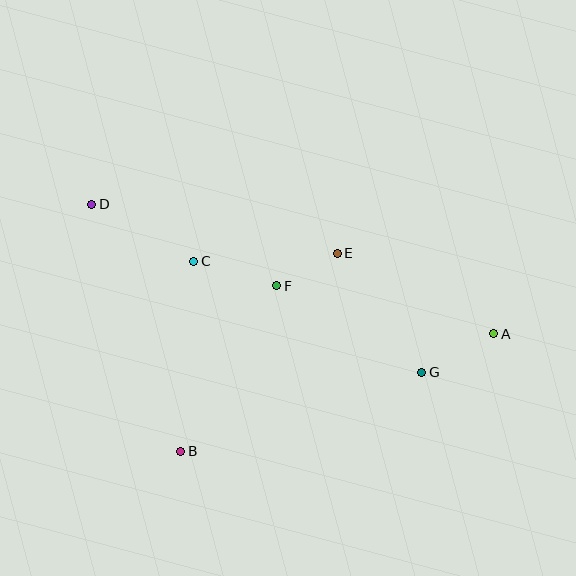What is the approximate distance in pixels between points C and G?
The distance between C and G is approximately 254 pixels.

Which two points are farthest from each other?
Points A and D are farthest from each other.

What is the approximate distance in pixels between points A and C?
The distance between A and C is approximately 309 pixels.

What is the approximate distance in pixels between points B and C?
The distance between B and C is approximately 190 pixels.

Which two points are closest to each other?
Points E and F are closest to each other.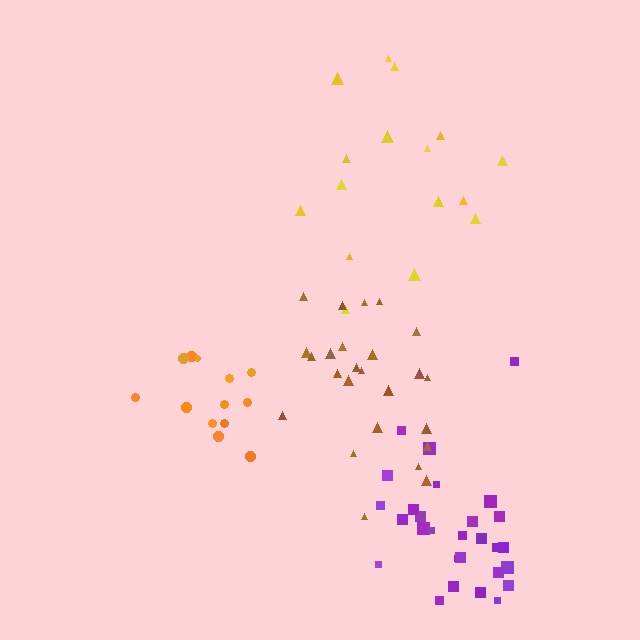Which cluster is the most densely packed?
Orange.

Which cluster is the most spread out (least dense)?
Yellow.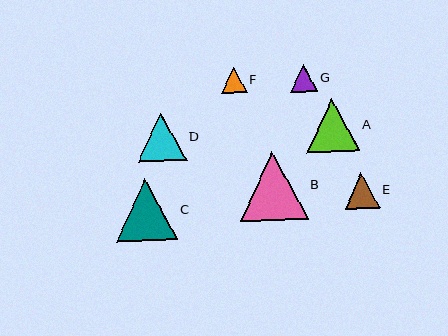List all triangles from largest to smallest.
From largest to smallest: B, C, A, D, E, G, F.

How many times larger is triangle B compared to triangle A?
Triangle B is approximately 1.3 times the size of triangle A.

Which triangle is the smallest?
Triangle F is the smallest with a size of approximately 25 pixels.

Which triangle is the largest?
Triangle B is the largest with a size of approximately 68 pixels.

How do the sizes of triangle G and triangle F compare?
Triangle G and triangle F are approximately the same size.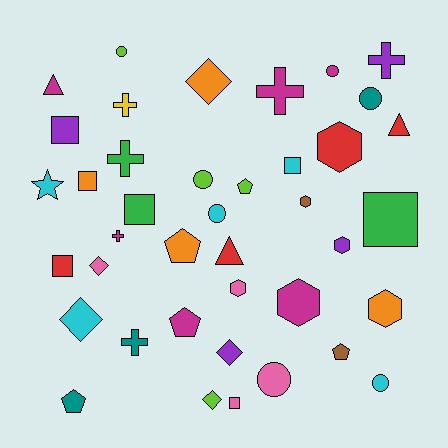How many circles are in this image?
There are 7 circles.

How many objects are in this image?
There are 40 objects.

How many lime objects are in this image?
There are 4 lime objects.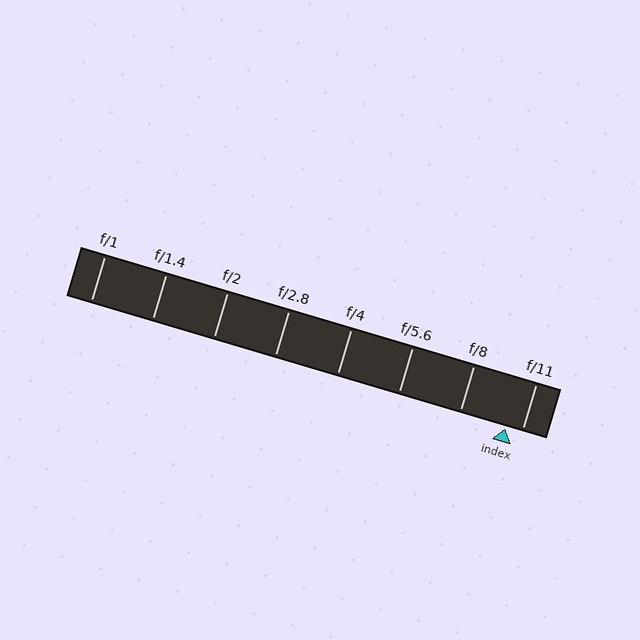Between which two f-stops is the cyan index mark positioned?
The index mark is between f/8 and f/11.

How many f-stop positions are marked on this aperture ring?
There are 8 f-stop positions marked.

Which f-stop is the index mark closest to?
The index mark is closest to f/11.